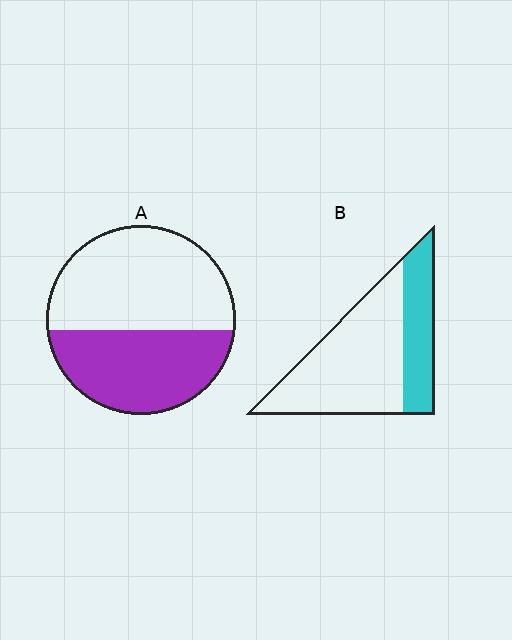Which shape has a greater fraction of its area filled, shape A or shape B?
Shape A.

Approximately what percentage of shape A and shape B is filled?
A is approximately 45% and B is approximately 30%.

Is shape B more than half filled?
No.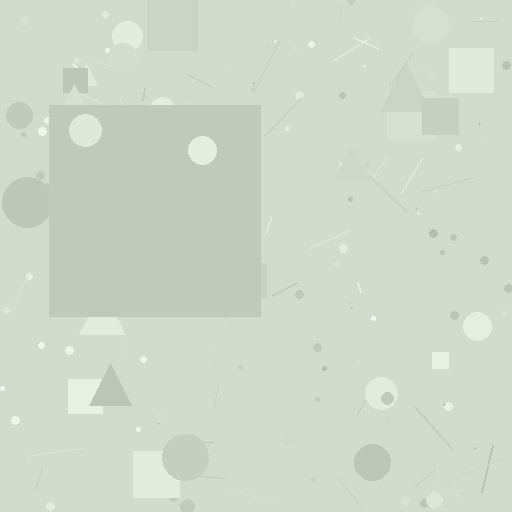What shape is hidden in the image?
A square is hidden in the image.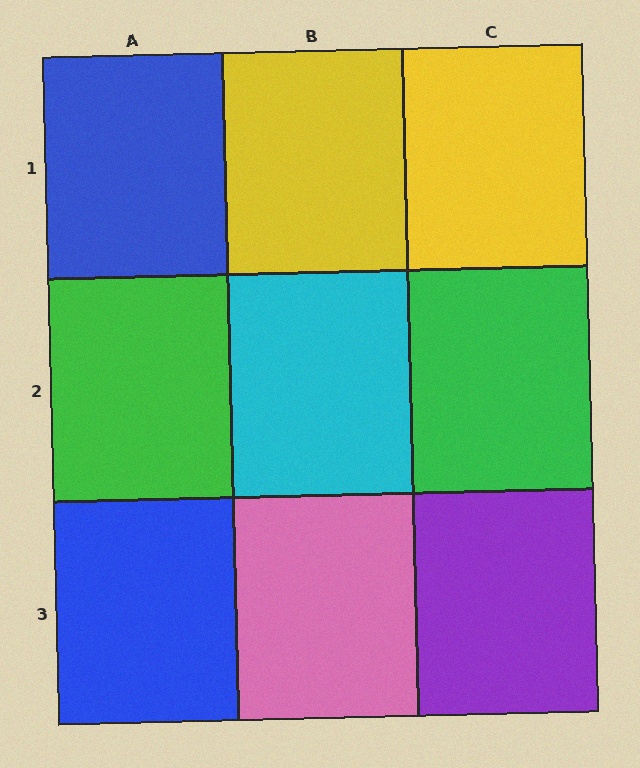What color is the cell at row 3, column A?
Blue.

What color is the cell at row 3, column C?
Purple.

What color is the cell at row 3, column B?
Pink.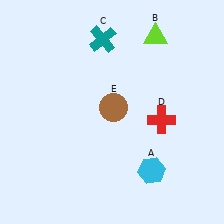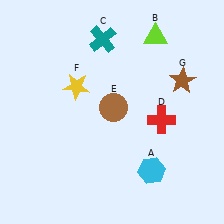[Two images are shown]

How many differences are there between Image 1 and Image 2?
There are 2 differences between the two images.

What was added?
A yellow star (F), a brown star (G) were added in Image 2.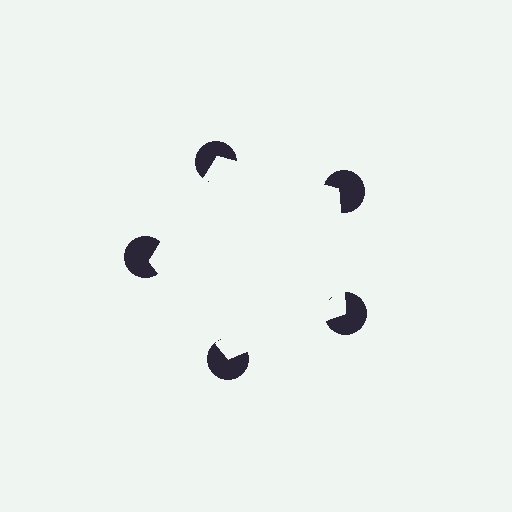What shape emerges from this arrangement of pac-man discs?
An illusory pentagon — its edges are inferred from the aligned wedge cuts in the pac-man discs, not physically drawn.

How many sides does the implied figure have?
5 sides.